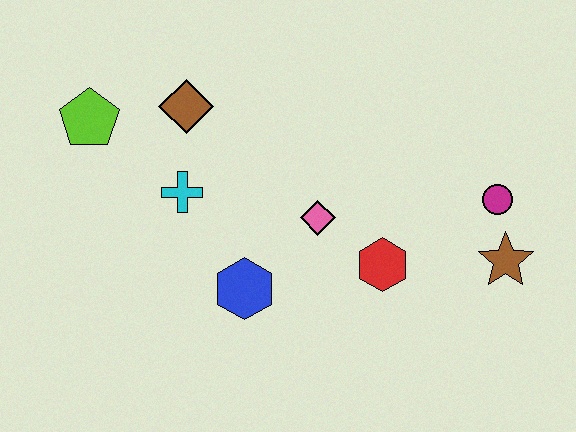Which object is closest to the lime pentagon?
The brown diamond is closest to the lime pentagon.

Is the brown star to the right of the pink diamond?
Yes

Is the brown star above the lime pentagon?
No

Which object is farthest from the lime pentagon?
The brown star is farthest from the lime pentagon.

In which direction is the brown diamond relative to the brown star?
The brown diamond is to the left of the brown star.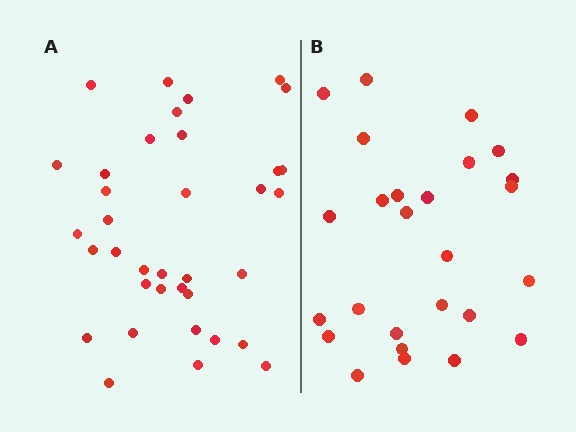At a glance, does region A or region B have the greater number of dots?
Region A (the left region) has more dots.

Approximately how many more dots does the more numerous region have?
Region A has roughly 10 or so more dots than region B.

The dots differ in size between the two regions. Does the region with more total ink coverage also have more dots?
No. Region B has more total ink coverage because its dots are larger, but region A actually contains more individual dots. Total area can be misleading — the number of items is what matters here.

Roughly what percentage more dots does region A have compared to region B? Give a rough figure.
About 40% more.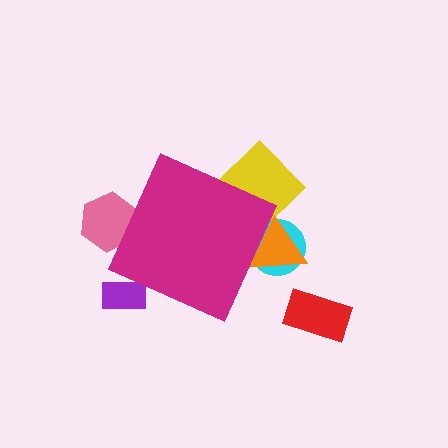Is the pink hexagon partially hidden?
Yes, the pink hexagon is partially hidden behind the magenta diamond.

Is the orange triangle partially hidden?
Yes, the orange triangle is partially hidden behind the magenta diamond.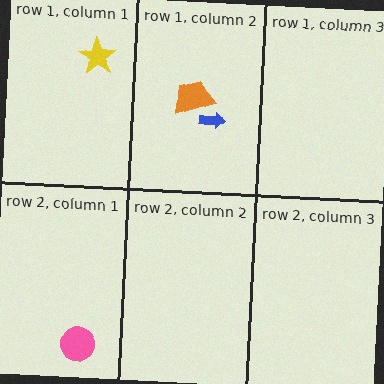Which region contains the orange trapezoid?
The row 1, column 2 region.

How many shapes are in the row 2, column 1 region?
1.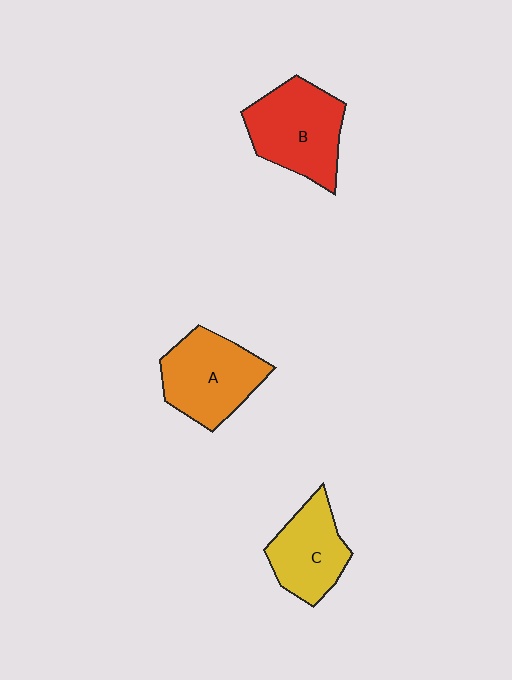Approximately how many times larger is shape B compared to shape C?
Approximately 1.3 times.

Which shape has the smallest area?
Shape C (yellow).